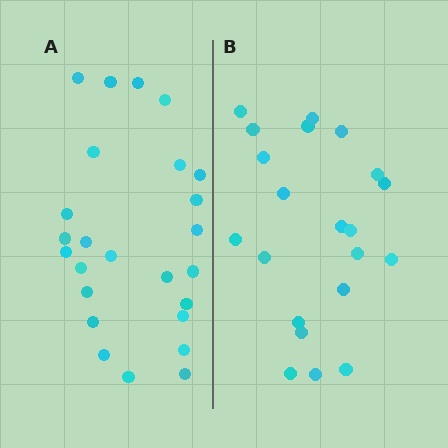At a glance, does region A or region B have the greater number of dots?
Region A (the left region) has more dots.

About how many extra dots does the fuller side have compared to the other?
Region A has about 4 more dots than region B.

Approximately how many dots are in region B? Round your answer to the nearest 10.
About 20 dots. (The exact count is 21, which rounds to 20.)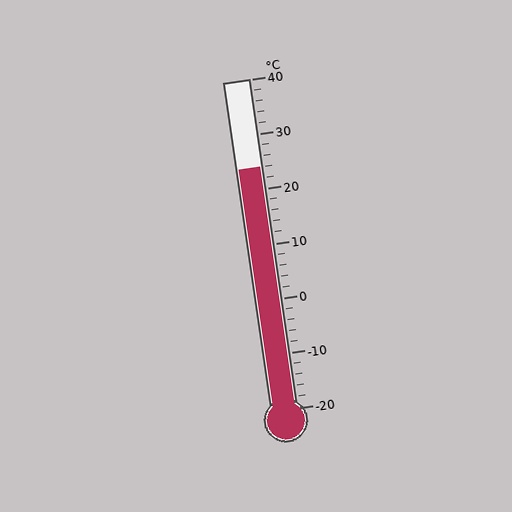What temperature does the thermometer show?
The thermometer shows approximately 24°C.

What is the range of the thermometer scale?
The thermometer scale ranges from -20°C to 40°C.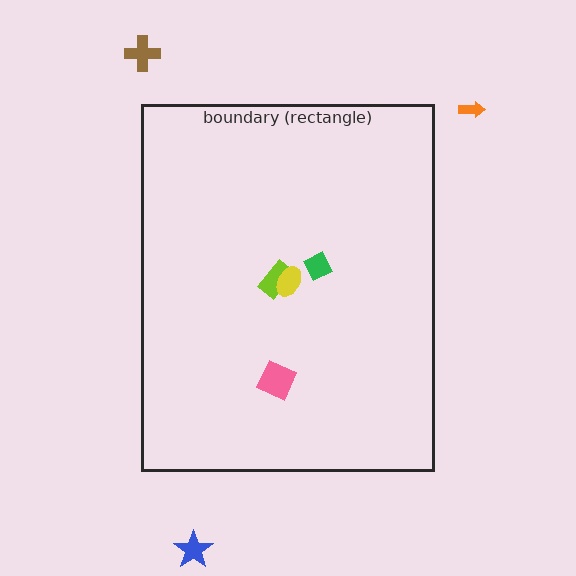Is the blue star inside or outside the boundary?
Outside.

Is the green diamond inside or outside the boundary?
Inside.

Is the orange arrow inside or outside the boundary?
Outside.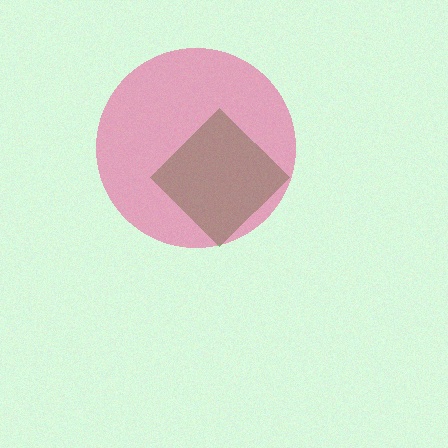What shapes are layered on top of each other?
The layered shapes are: a green diamond, a pink circle.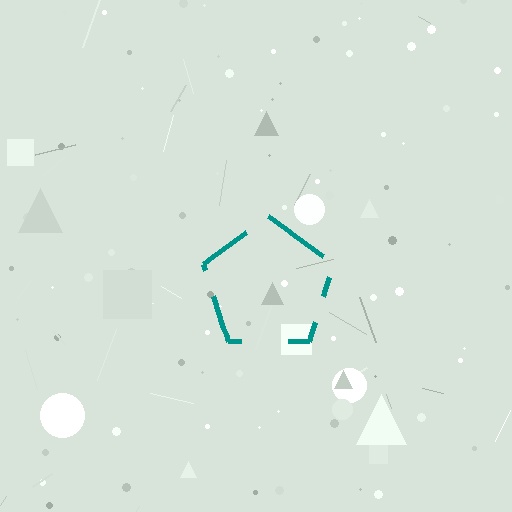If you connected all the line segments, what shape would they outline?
They would outline a pentagon.